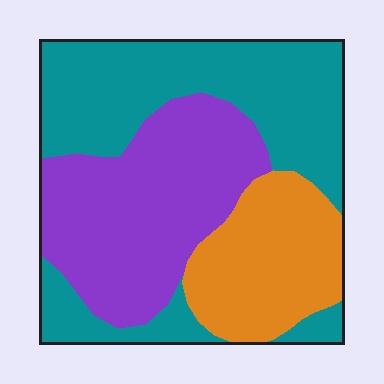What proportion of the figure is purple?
Purple covers 35% of the figure.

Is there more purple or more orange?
Purple.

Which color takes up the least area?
Orange, at roughly 20%.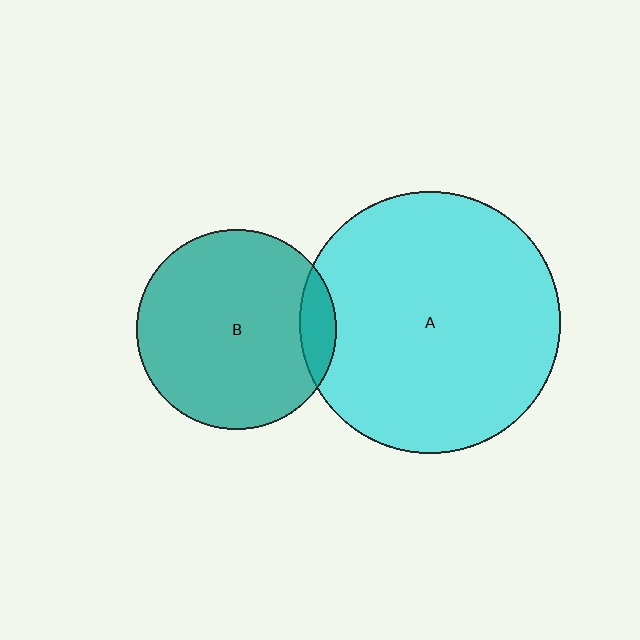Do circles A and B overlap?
Yes.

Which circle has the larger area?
Circle A (cyan).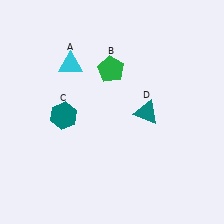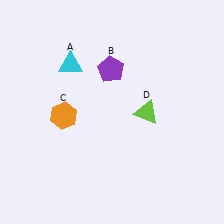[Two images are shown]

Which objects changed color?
B changed from green to purple. C changed from teal to orange. D changed from teal to lime.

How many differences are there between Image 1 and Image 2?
There are 3 differences between the two images.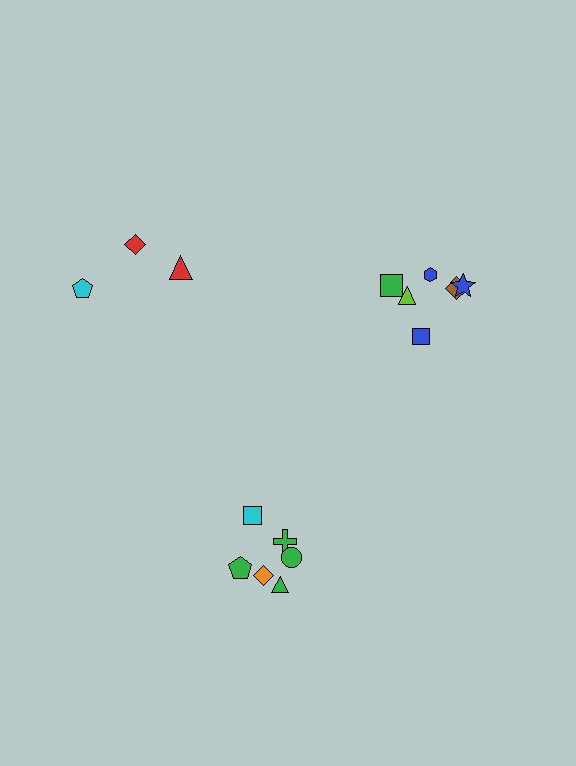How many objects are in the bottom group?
There are 6 objects.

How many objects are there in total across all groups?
There are 15 objects.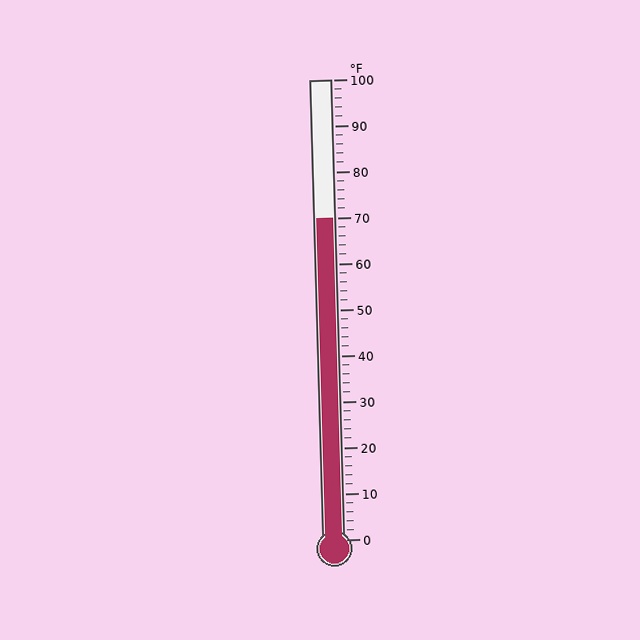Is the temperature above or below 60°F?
The temperature is above 60°F.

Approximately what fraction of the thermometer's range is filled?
The thermometer is filled to approximately 70% of its range.